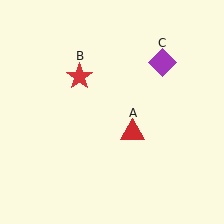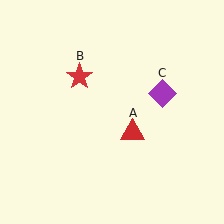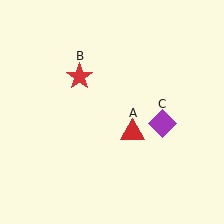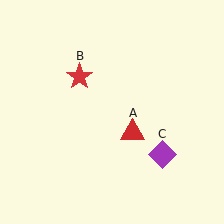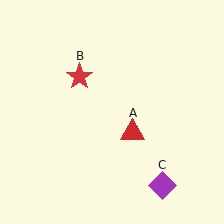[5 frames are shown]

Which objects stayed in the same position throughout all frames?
Red triangle (object A) and red star (object B) remained stationary.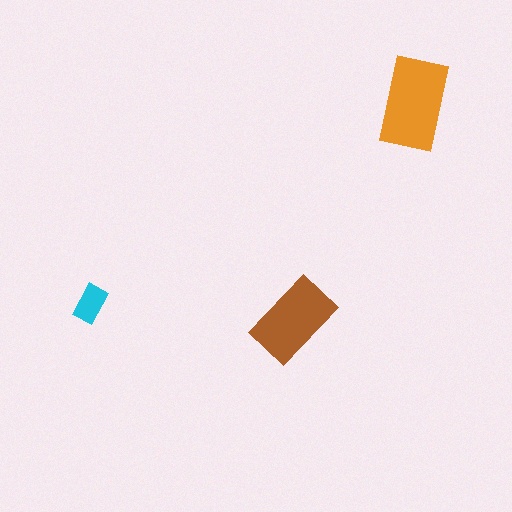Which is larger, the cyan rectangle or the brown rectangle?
The brown one.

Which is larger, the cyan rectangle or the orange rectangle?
The orange one.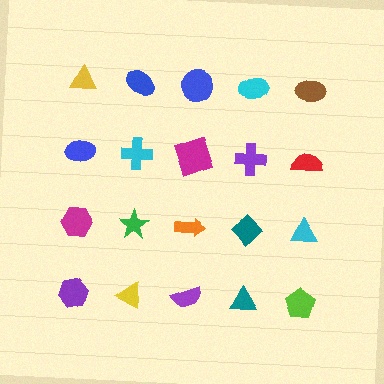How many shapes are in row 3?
5 shapes.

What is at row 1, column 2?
A blue ellipse.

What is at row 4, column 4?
A teal triangle.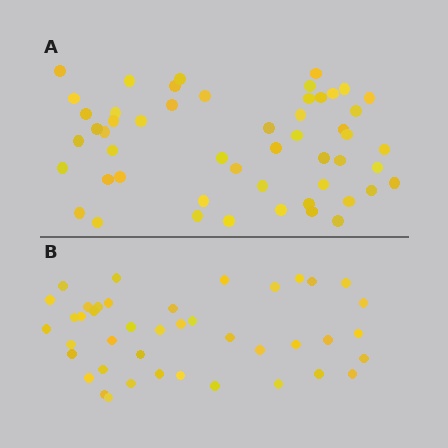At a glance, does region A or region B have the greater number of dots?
Region A (the top region) has more dots.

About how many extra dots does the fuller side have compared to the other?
Region A has roughly 10 or so more dots than region B.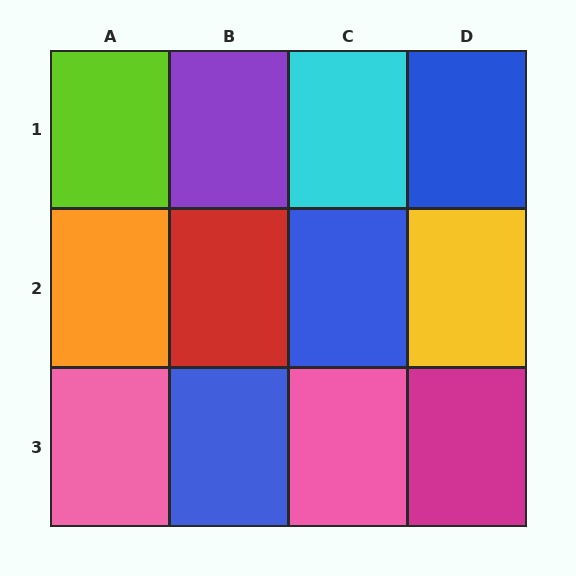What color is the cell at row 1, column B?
Purple.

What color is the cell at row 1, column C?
Cyan.